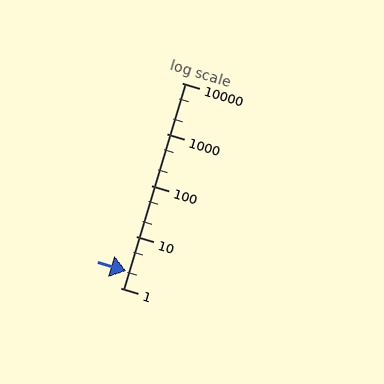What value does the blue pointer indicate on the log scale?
The pointer indicates approximately 2.1.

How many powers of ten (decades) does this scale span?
The scale spans 4 decades, from 1 to 10000.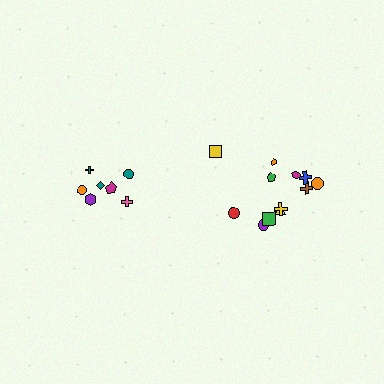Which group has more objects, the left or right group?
The right group.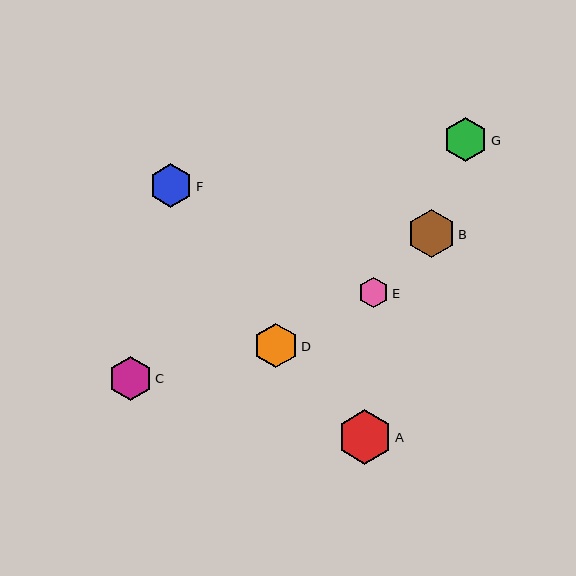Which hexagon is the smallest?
Hexagon E is the smallest with a size of approximately 31 pixels.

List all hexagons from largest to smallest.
From largest to smallest: A, B, D, C, G, F, E.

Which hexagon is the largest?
Hexagon A is the largest with a size of approximately 54 pixels.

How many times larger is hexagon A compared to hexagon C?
Hexagon A is approximately 1.2 times the size of hexagon C.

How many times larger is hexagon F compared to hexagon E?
Hexagon F is approximately 1.4 times the size of hexagon E.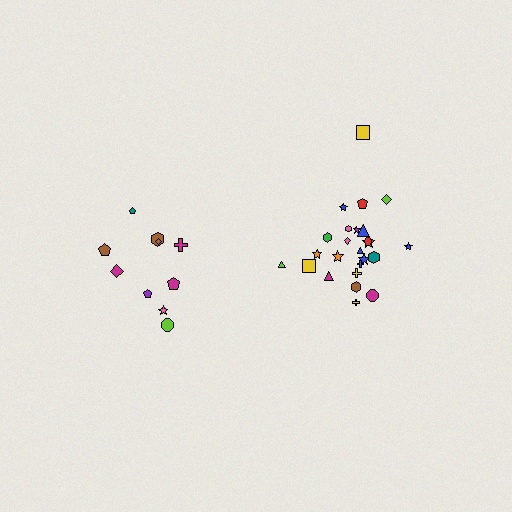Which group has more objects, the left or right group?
The right group.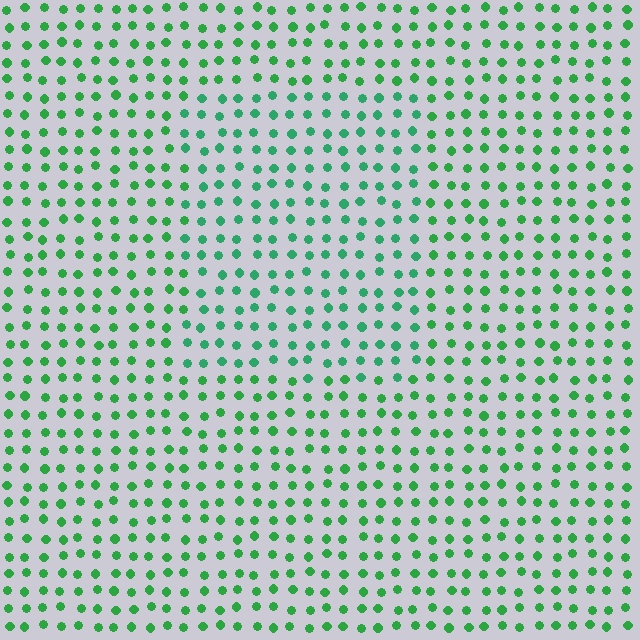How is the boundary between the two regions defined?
The boundary is defined purely by a slight shift in hue (about 19 degrees). Spacing, size, and orientation are identical on both sides.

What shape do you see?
I see a rectangle.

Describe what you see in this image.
The image is filled with small green elements in a uniform arrangement. A rectangle-shaped region is visible where the elements are tinted to a slightly different hue, forming a subtle color boundary.